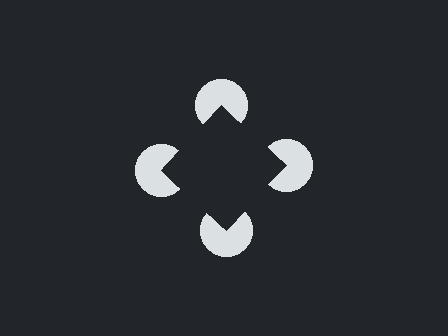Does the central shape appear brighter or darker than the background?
It typically appears slightly darker than the background, even though no actual brightness change is drawn.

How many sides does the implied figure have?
4 sides.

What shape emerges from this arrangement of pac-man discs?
An illusory square — its edges are inferred from the aligned wedge cuts in the pac-man discs, not physically drawn.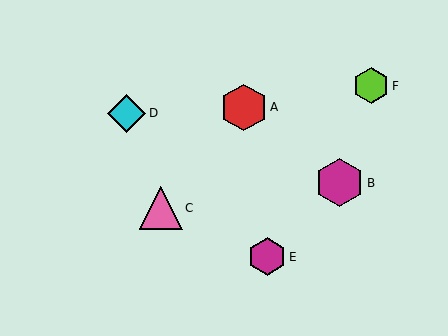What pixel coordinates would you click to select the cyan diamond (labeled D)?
Click at (127, 113) to select the cyan diamond D.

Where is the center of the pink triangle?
The center of the pink triangle is at (161, 208).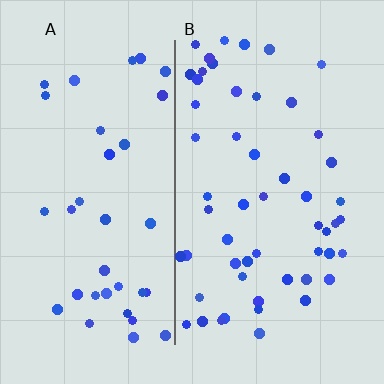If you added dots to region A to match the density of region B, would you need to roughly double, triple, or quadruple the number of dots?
Approximately double.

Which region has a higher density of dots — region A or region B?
B (the right).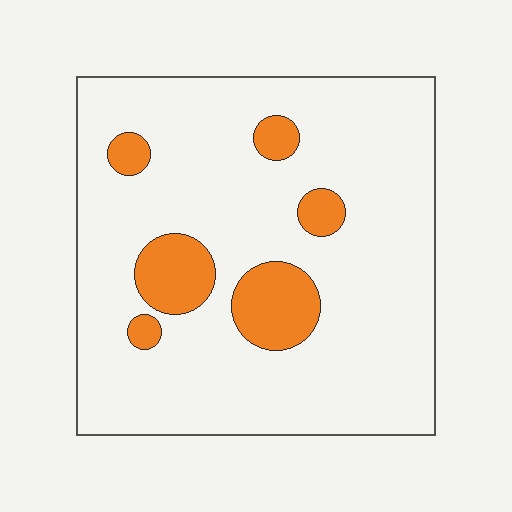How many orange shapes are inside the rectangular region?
6.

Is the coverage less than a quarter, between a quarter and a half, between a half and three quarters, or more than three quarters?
Less than a quarter.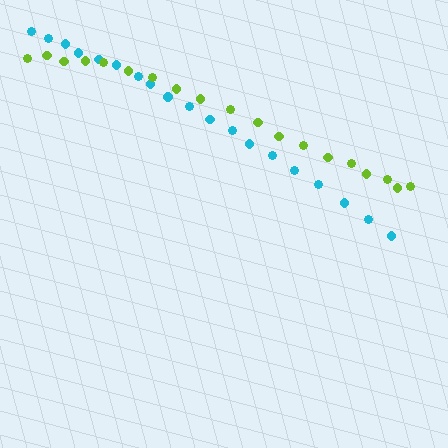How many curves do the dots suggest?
There are 2 distinct paths.